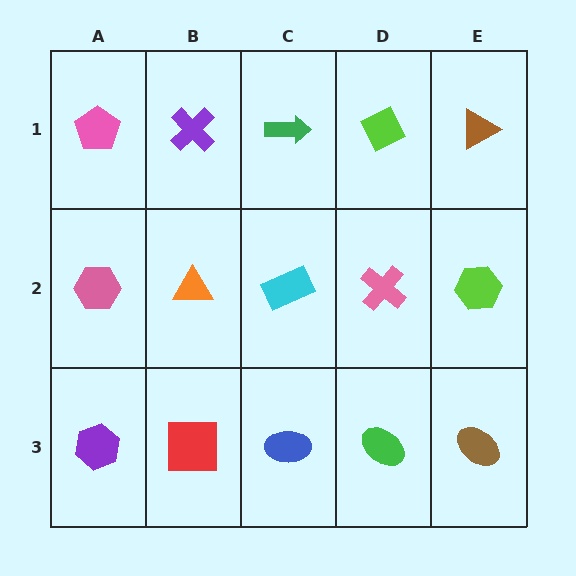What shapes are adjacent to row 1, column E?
A lime hexagon (row 2, column E), a lime diamond (row 1, column D).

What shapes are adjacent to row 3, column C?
A cyan rectangle (row 2, column C), a red square (row 3, column B), a green ellipse (row 3, column D).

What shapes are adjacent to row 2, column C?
A green arrow (row 1, column C), a blue ellipse (row 3, column C), an orange triangle (row 2, column B), a pink cross (row 2, column D).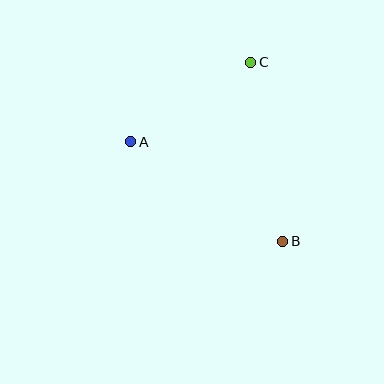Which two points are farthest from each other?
Points A and B are farthest from each other.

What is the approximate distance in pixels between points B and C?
The distance between B and C is approximately 181 pixels.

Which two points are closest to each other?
Points A and C are closest to each other.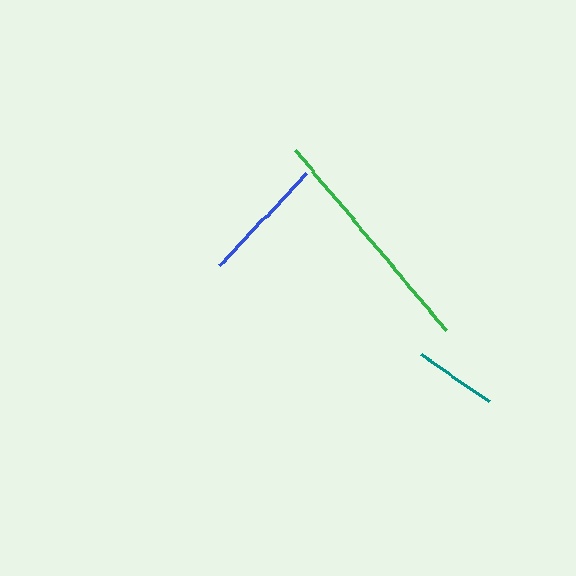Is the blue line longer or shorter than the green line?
The green line is longer than the blue line.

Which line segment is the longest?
The green line is the longest at approximately 235 pixels.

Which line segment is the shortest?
The teal line is the shortest at approximately 82 pixels.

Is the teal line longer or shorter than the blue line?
The blue line is longer than the teal line.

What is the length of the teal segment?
The teal segment is approximately 82 pixels long.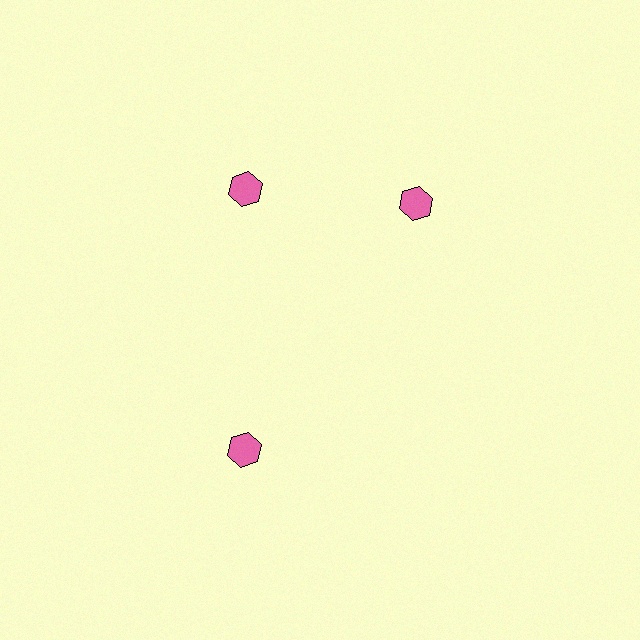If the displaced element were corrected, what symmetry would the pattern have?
It would have 3-fold rotational symmetry — the pattern would map onto itself every 120 degrees.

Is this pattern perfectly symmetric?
No. The 3 pink hexagons are arranged in a ring, but one element near the 3 o'clock position is rotated out of alignment along the ring, breaking the 3-fold rotational symmetry.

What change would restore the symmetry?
The symmetry would be restored by rotating it back into even spacing with its neighbors so that all 3 hexagons sit at equal angles and equal distance from the center.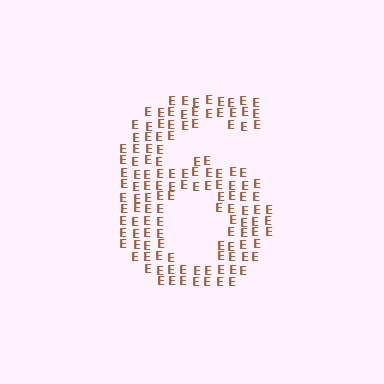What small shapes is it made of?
It is made of small letter E's.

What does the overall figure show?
The overall figure shows the digit 6.